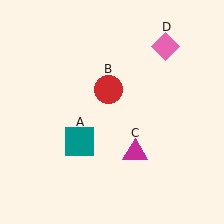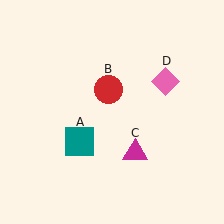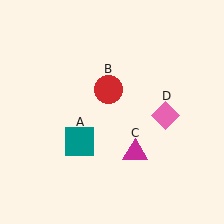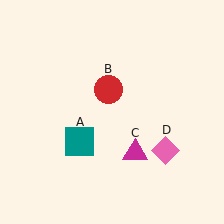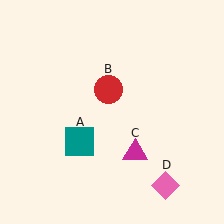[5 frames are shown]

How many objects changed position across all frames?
1 object changed position: pink diamond (object D).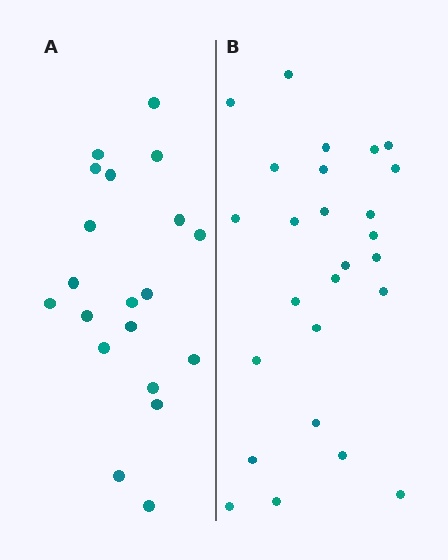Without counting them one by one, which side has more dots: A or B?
Region B (the right region) has more dots.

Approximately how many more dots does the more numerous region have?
Region B has about 6 more dots than region A.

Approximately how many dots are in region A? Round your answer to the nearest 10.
About 20 dots.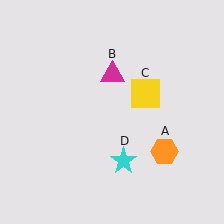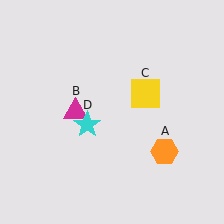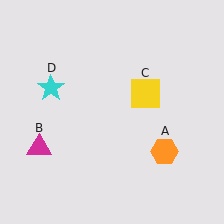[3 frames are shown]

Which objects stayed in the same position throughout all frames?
Orange hexagon (object A) and yellow square (object C) remained stationary.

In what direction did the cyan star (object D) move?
The cyan star (object D) moved up and to the left.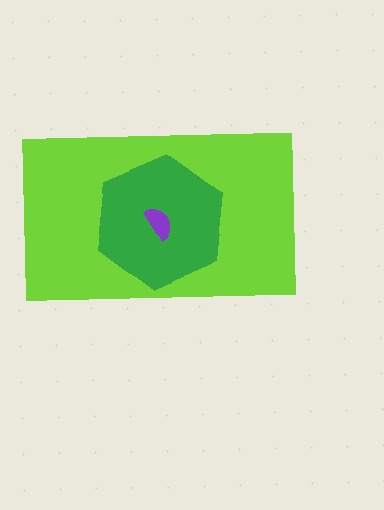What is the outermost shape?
The lime rectangle.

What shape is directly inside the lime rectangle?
The green hexagon.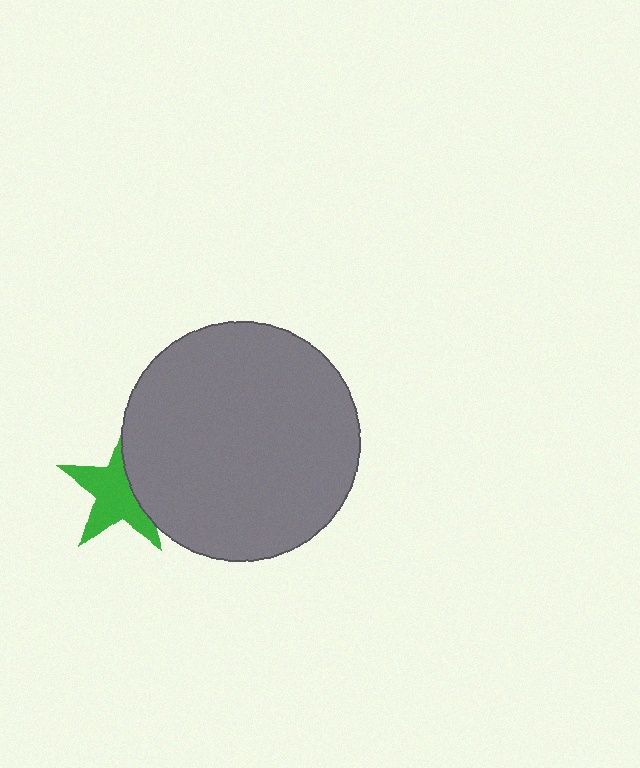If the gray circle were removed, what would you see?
You would see the complete green star.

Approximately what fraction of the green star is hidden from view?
Roughly 36% of the green star is hidden behind the gray circle.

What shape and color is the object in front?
The object in front is a gray circle.